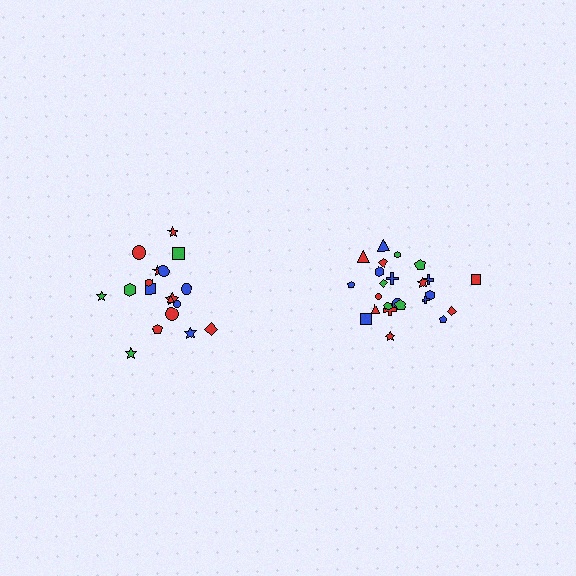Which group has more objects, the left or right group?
The right group.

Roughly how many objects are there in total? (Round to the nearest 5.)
Roughly 45 objects in total.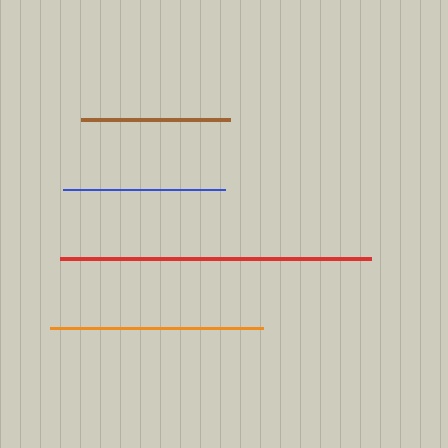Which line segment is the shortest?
The brown line is the shortest at approximately 148 pixels.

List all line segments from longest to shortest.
From longest to shortest: red, orange, blue, brown.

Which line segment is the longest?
The red line is the longest at approximately 311 pixels.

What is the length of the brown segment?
The brown segment is approximately 148 pixels long.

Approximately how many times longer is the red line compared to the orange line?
The red line is approximately 1.5 times the length of the orange line.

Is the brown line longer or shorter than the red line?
The red line is longer than the brown line.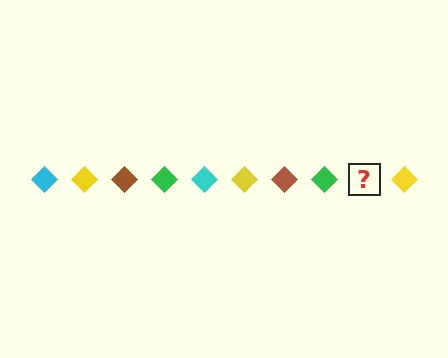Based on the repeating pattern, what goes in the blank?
The blank should be a cyan diamond.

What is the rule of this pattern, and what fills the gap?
The rule is that the pattern cycles through cyan, yellow, brown, green diamonds. The gap should be filled with a cyan diamond.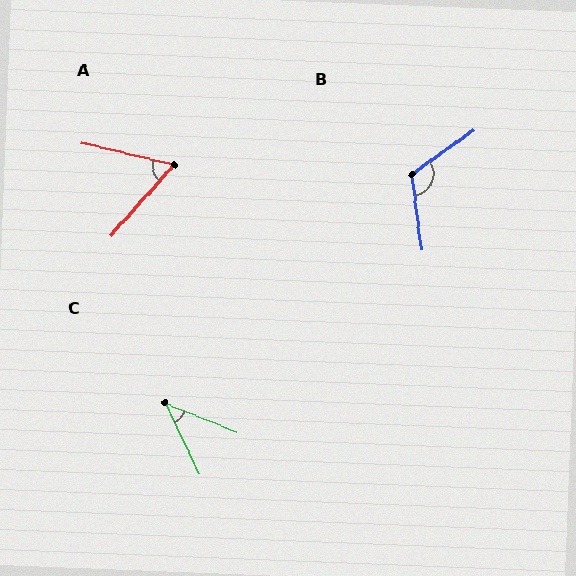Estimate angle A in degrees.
Approximately 62 degrees.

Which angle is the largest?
B, at approximately 118 degrees.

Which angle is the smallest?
C, at approximately 42 degrees.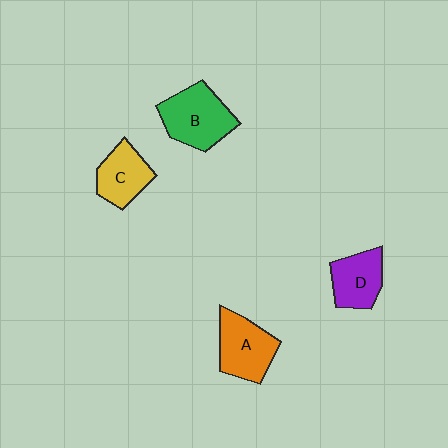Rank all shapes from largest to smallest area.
From largest to smallest: B (green), A (orange), C (yellow), D (purple).